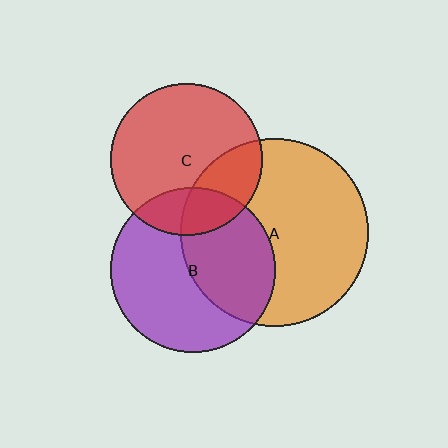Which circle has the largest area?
Circle A (orange).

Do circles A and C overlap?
Yes.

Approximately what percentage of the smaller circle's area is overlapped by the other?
Approximately 25%.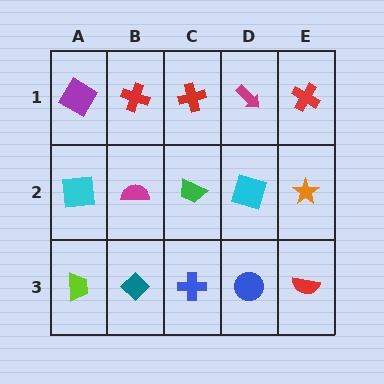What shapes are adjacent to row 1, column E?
An orange star (row 2, column E), a magenta arrow (row 1, column D).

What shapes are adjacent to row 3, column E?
An orange star (row 2, column E), a blue circle (row 3, column D).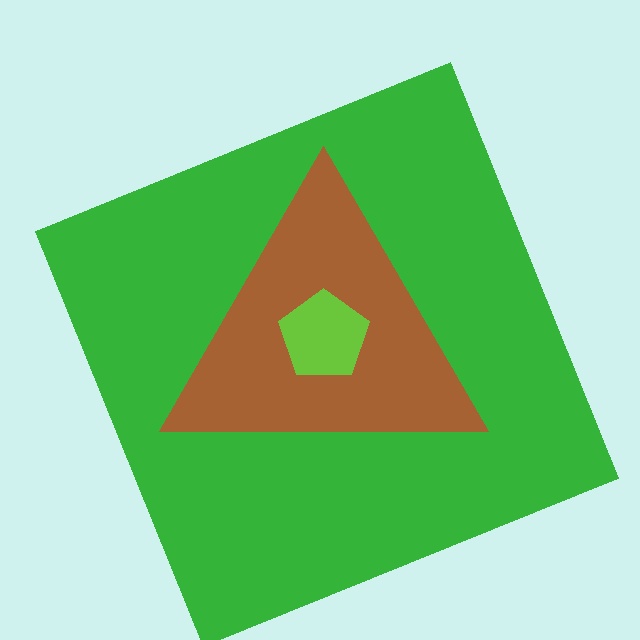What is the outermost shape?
The green square.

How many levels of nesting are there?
3.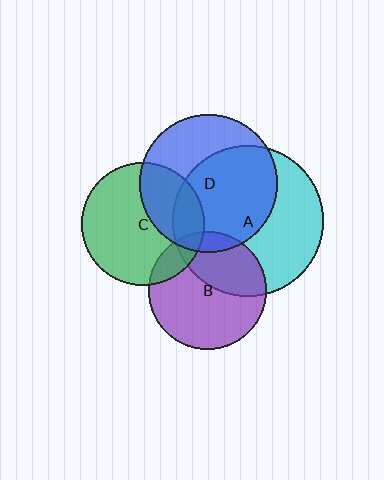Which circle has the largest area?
Circle A (cyan).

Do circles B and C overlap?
Yes.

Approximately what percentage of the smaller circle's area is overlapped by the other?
Approximately 15%.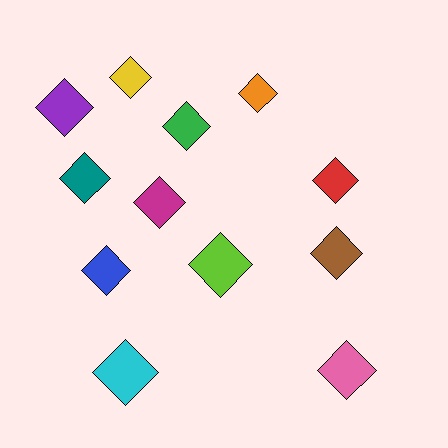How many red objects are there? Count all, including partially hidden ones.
There is 1 red object.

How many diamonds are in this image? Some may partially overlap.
There are 12 diamonds.